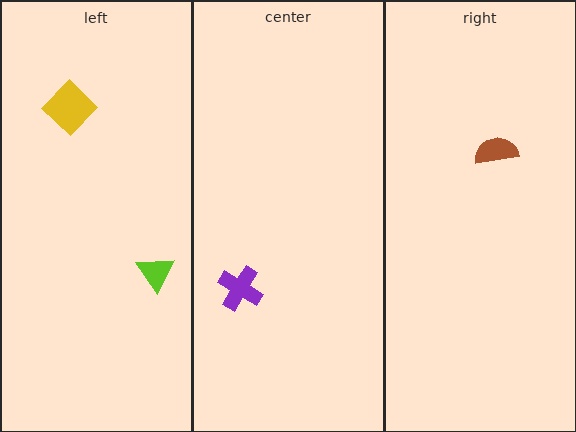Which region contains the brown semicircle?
The right region.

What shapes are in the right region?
The brown semicircle.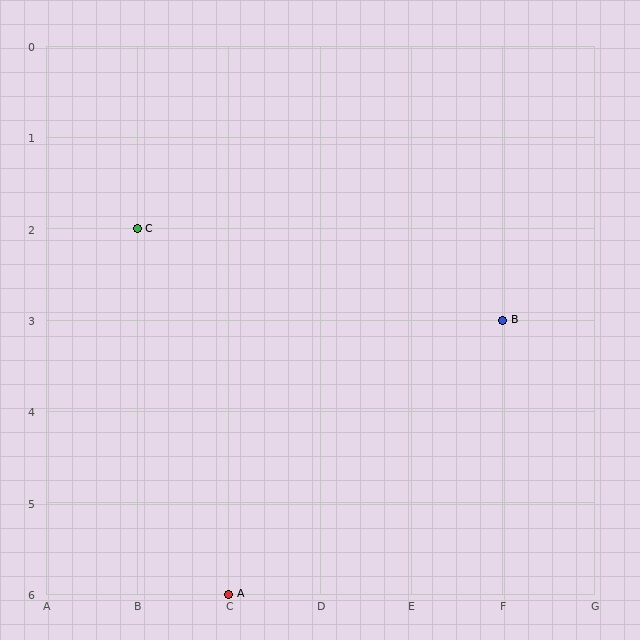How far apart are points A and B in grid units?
Points A and B are 3 columns and 3 rows apart (about 4.2 grid units diagonally).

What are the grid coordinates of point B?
Point B is at grid coordinates (F, 3).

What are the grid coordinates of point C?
Point C is at grid coordinates (B, 2).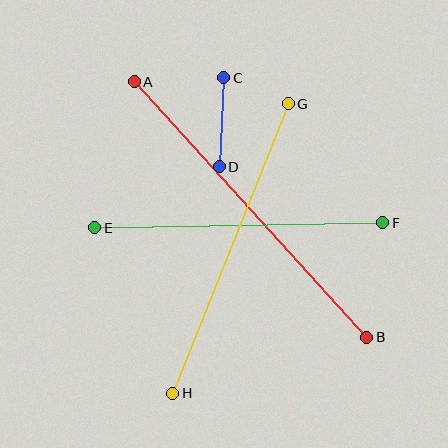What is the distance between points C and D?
The distance is approximately 89 pixels.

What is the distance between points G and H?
The distance is approximately 312 pixels.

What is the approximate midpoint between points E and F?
The midpoint is at approximately (239, 225) pixels.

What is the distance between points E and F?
The distance is approximately 288 pixels.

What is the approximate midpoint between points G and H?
The midpoint is at approximately (230, 248) pixels.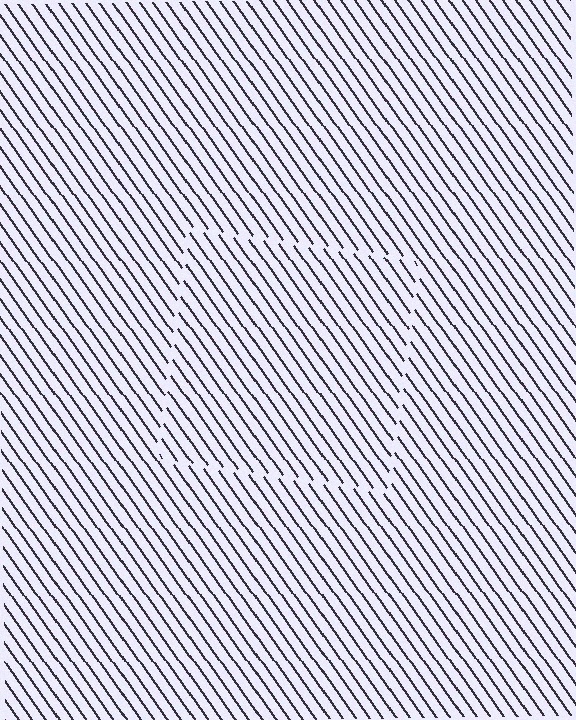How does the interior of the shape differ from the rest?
The interior of the shape contains the same grating, shifted by half a period — the contour is defined by the phase discontinuity where line-ends from the inner and outer gratings abut.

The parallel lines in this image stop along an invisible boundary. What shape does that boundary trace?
An illusory square. The interior of the shape contains the same grating, shifted by half a period — the contour is defined by the phase discontinuity where line-ends from the inner and outer gratings abut.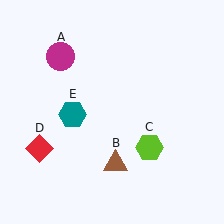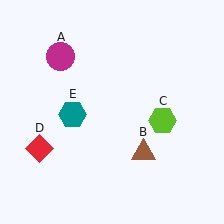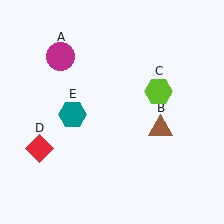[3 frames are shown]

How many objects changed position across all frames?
2 objects changed position: brown triangle (object B), lime hexagon (object C).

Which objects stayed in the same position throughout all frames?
Magenta circle (object A) and red diamond (object D) and teal hexagon (object E) remained stationary.